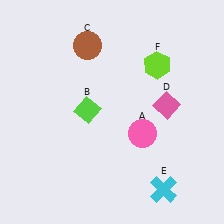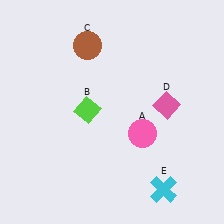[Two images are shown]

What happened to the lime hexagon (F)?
The lime hexagon (F) was removed in Image 2. It was in the top-right area of Image 1.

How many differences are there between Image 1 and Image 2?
There is 1 difference between the two images.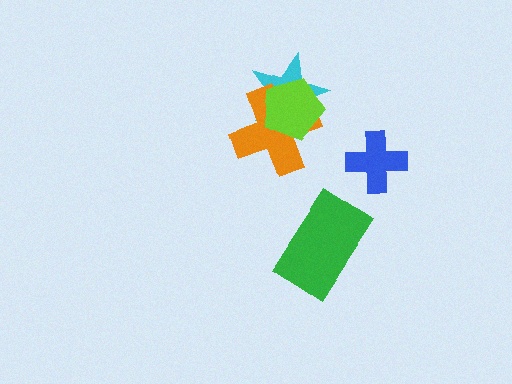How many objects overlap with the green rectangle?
0 objects overlap with the green rectangle.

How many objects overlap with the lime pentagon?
2 objects overlap with the lime pentagon.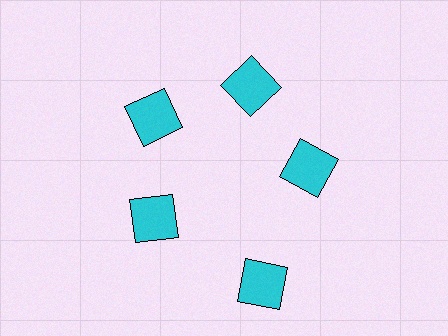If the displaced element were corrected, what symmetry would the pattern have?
It would have 5-fold rotational symmetry — the pattern would map onto itself every 72 degrees.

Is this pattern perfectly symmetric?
No. The 5 cyan squares are arranged in a ring, but one element near the 5 o'clock position is pushed outward from the center, breaking the 5-fold rotational symmetry.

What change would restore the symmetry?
The symmetry would be restored by moving it inward, back onto the ring so that all 5 squares sit at equal angles and equal distance from the center.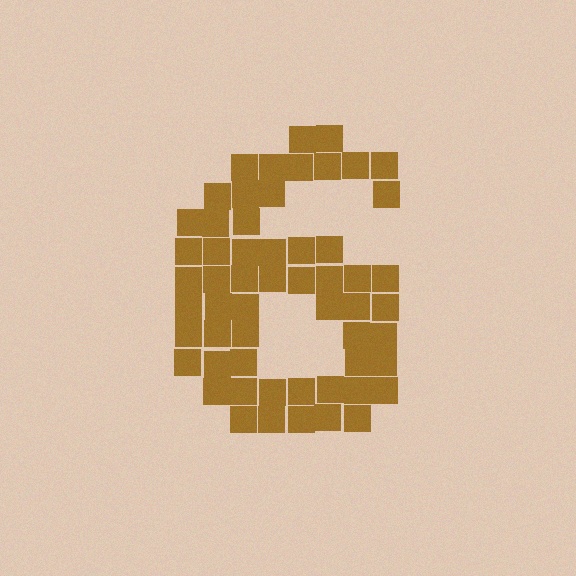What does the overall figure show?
The overall figure shows the digit 6.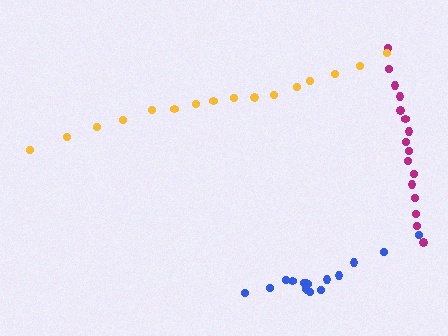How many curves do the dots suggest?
There are 3 distinct paths.